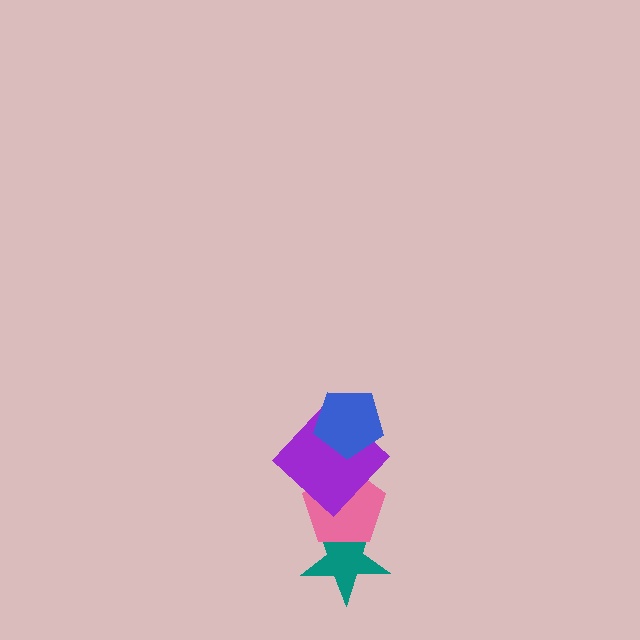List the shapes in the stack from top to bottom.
From top to bottom: the blue pentagon, the purple diamond, the pink pentagon, the teal star.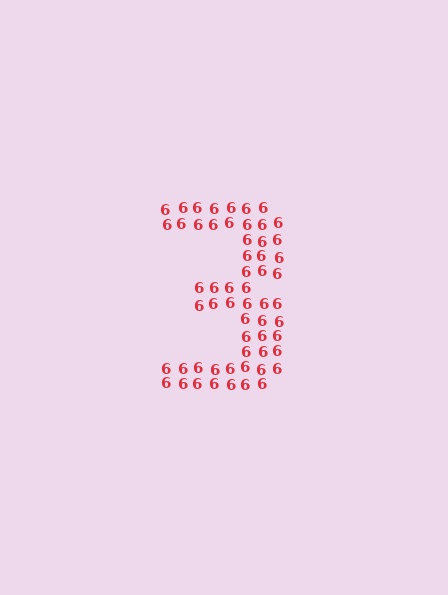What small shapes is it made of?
It is made of small digit 6's.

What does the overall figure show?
The overall figure shows the digit 3.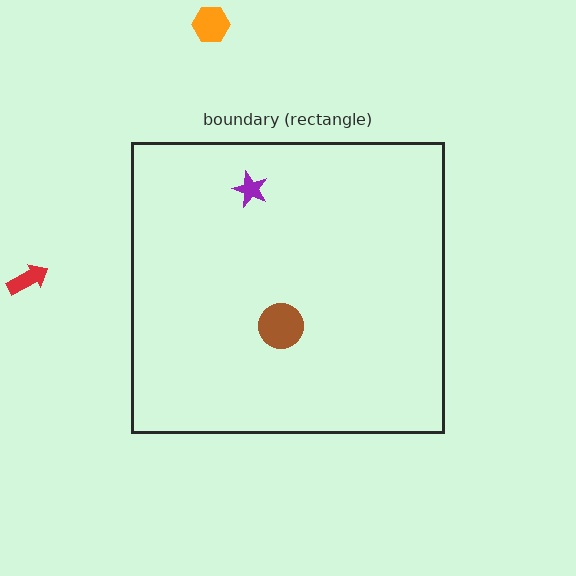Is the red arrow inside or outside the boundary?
Outside.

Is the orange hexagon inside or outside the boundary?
Outside.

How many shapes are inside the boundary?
2 inside, 2 outside.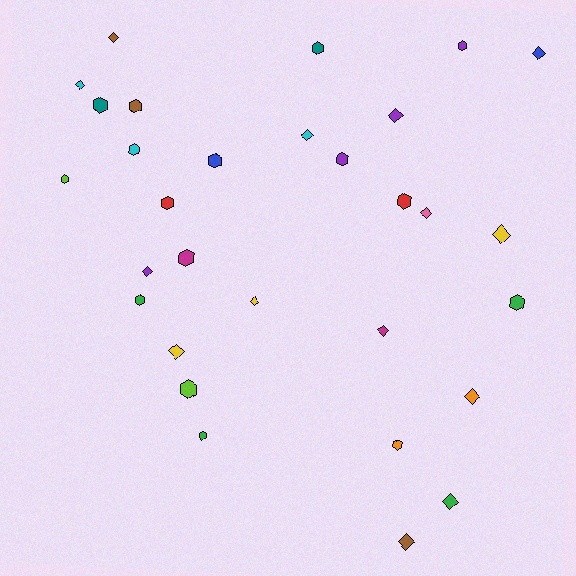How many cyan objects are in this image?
There are 3 cyan objects.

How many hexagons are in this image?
There are 16 hexagons.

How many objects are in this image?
There are 30 objects.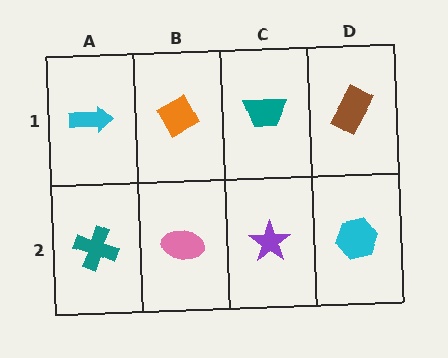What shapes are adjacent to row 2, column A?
A cyan arrow (row 1, column A), a pink ellipse (row 2, column B).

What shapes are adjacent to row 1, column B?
A pink ellipse (row 2, column B), a cyan arrow (row 1, column A), a teal trapezoid (row 1, column C).